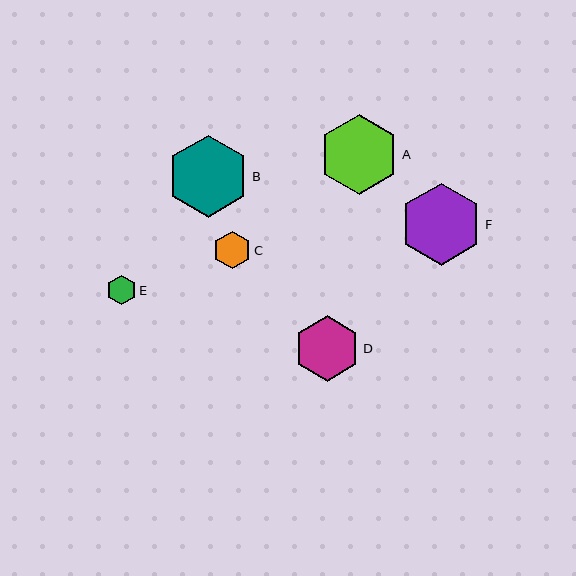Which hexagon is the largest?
Hexagon B is the largest with a size of approximately 82 pixels.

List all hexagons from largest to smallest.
From largest to smallest: B, F, A, D, C, E.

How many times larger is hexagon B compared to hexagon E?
Hexagon B is approximately 2.8 times the size of hexagon E.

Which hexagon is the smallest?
Hexagon E is the smallest with a size of approximately 29 pixels.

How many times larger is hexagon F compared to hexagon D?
Hexagon F is approximately 1.2 times the size of hexagon D.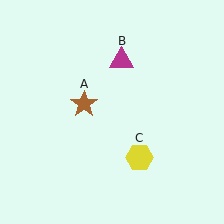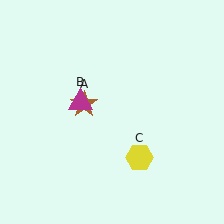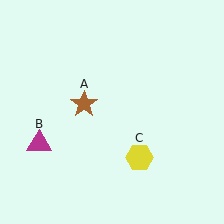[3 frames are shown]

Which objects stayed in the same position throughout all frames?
Brown star (object A) and yellow hexagon (object C) remained stationary.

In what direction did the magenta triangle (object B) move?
The magenta triangle (object B) moved down and to the left.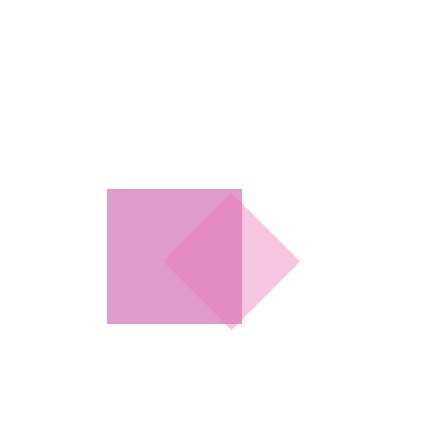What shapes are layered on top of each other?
The layered shapes are: a magenta square, a pink diamond.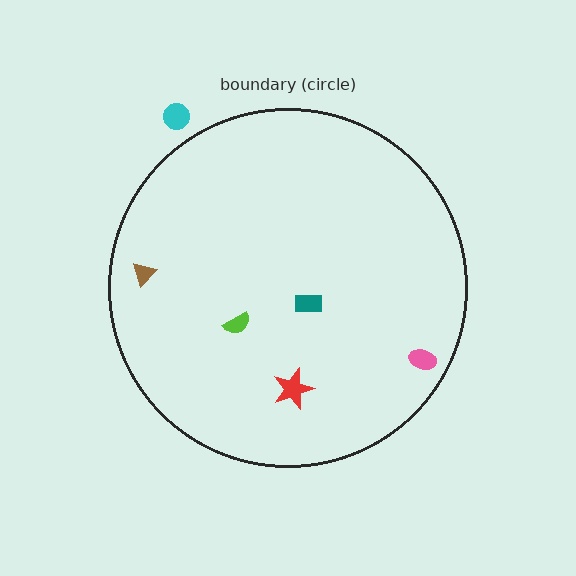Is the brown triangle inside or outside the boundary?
Inside.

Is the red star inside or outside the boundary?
Inside.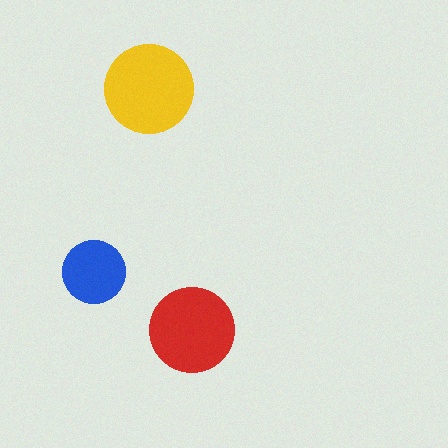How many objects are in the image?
There are 3 objects in the image.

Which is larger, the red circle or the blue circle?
The red one.